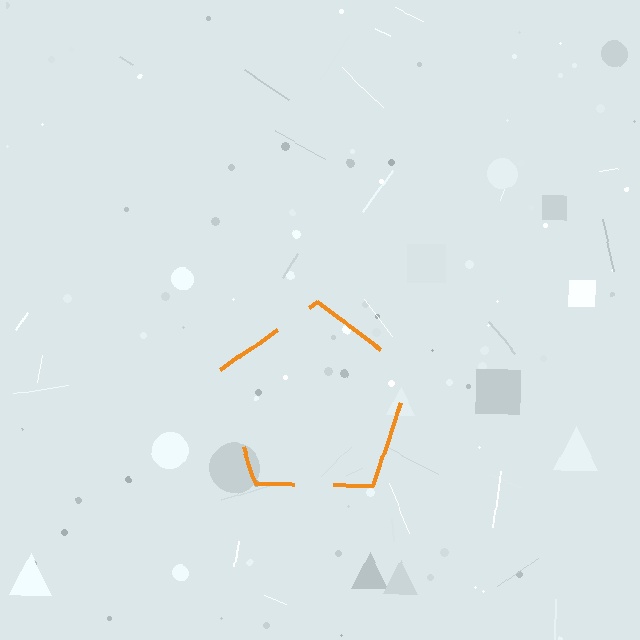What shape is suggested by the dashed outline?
The dashed outline suggests a pentagon.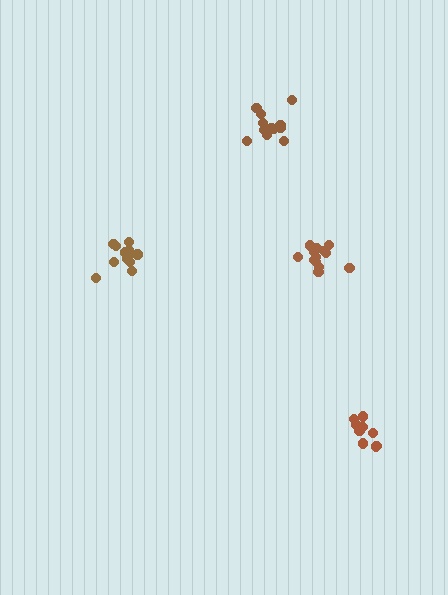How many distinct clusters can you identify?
There are 4 distinct clusters.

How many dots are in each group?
Group 1: 9 dots, Group 2: 13 dots, Group 3: 12 dots, Group 4: 12 dots (46 total).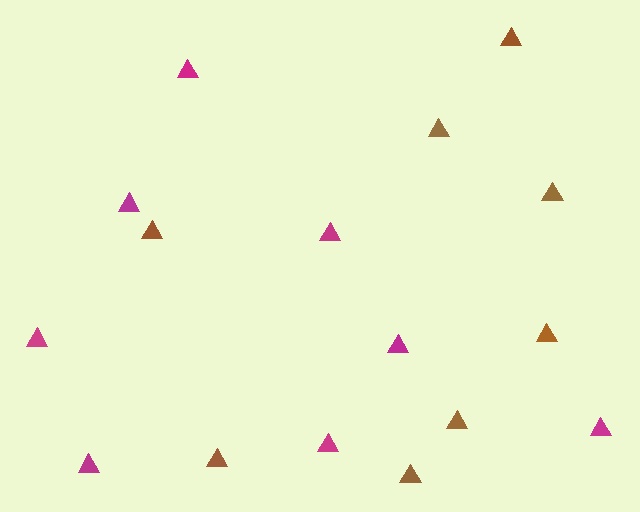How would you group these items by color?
There are 2 groups: one group of magenta triangles (8) and one group of brown triangles (8).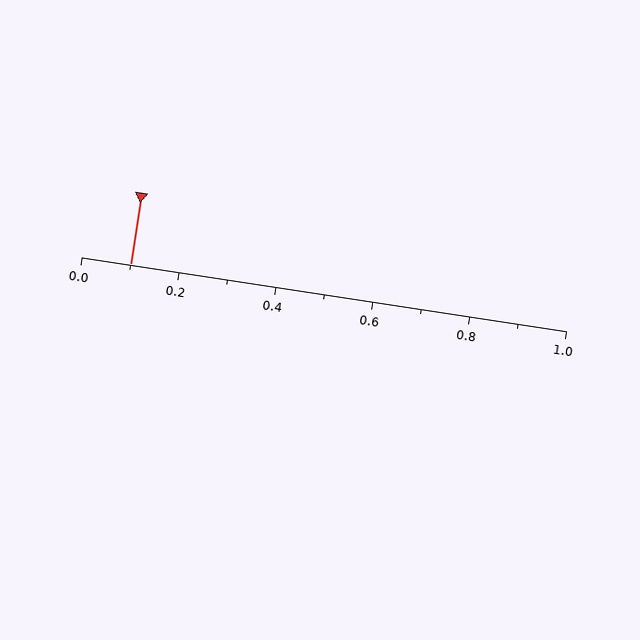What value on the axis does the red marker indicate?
The marker indicates approximately 0.1.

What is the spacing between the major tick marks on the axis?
The major ticks are spaced 0.2 apart.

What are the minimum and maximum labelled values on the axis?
The axis runs from 0.0 to 1.0.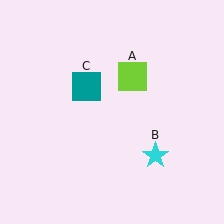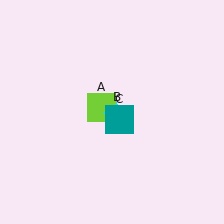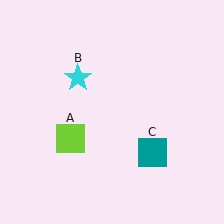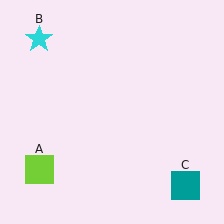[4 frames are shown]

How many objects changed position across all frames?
3 objects changed position: lime square (object A), cyan star (object B), teal square (object C).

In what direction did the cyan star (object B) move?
The cyan star (object B) moved up and to the left.